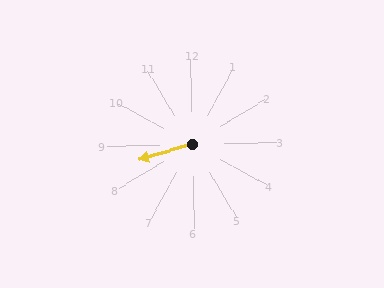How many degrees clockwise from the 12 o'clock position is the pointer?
Approximately 254 degrees.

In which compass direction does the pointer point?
West.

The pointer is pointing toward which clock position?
Roughly 8 o'clock.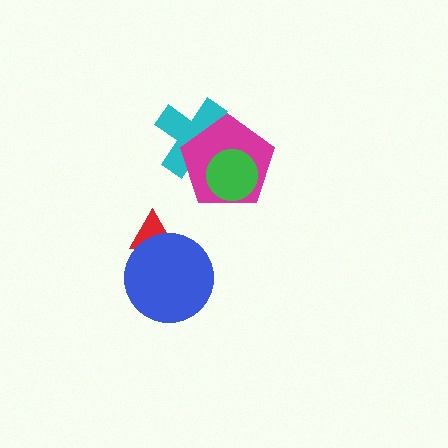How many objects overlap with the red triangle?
1 object overlaps with the red triangle.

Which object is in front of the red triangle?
The blue circle is in front of the red triangle.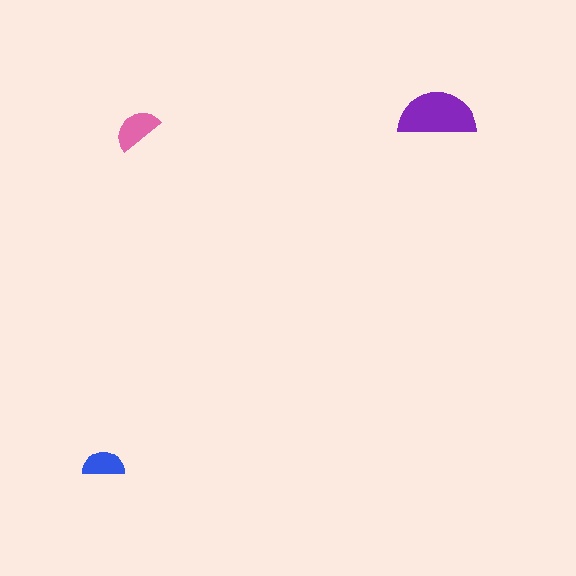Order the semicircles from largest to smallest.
the purple one, the pink one, the blue one.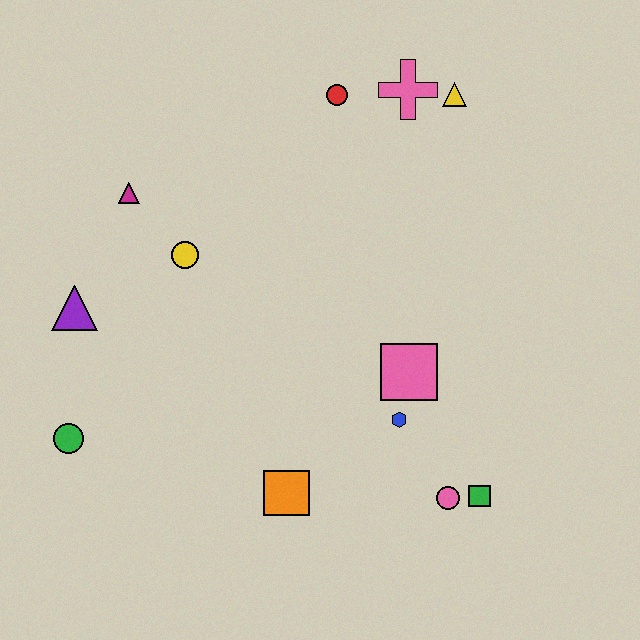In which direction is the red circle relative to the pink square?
The red circle is above the pink square.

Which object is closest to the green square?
The pink circle is closest to the green square.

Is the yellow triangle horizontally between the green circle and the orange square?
No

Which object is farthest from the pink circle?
The magenta triangle is farthest from the pink circle.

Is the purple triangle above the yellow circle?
No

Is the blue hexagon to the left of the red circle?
No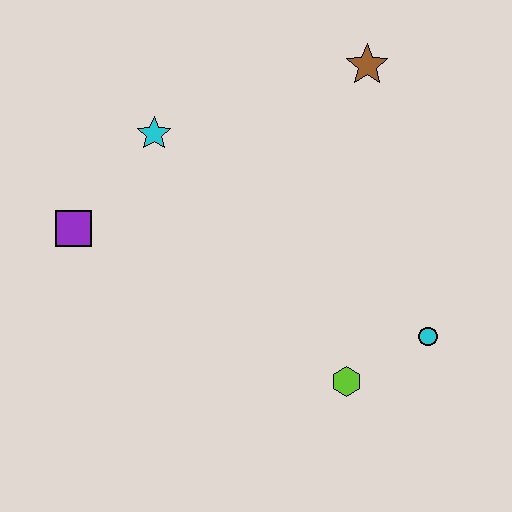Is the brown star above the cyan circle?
Yes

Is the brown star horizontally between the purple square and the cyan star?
No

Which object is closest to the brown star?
The cyan star is closest to the brown star.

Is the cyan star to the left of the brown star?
Yes